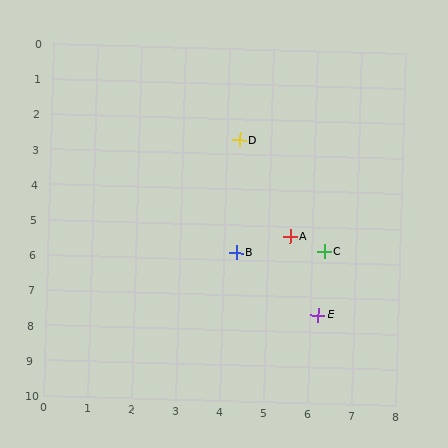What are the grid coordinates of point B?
Point B is at approximately (4.3, 5.8).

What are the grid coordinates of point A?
Point A is at approximately (5.5, 5.3).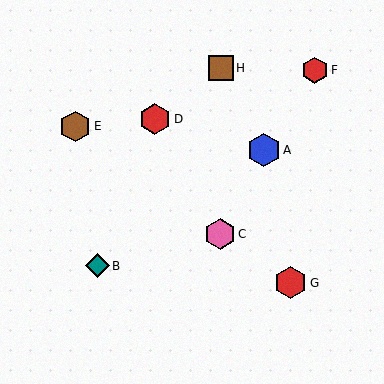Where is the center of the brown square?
The center of the brown square is at (221, 68).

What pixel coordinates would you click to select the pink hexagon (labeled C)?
Click at (220, 234) to select the pink hexagon C.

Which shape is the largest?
The blue hexagon (labeled A) is the largest.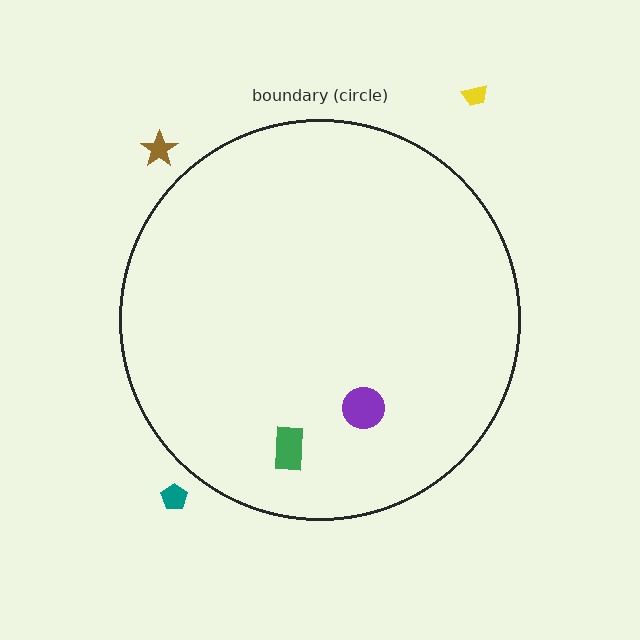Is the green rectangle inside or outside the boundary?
Inside.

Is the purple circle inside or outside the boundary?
Inside.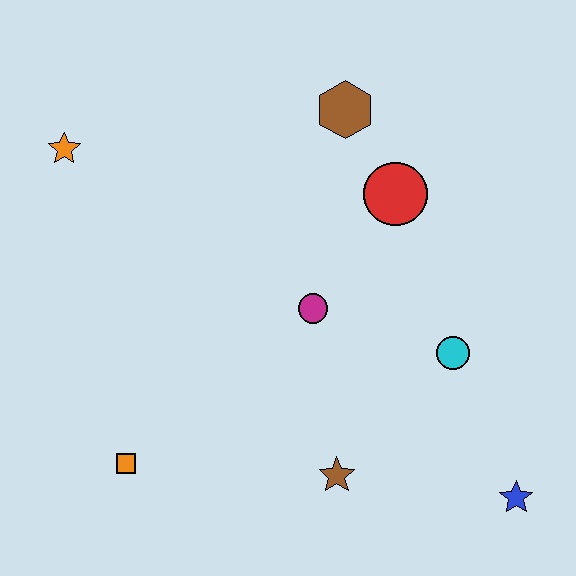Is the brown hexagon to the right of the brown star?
Yes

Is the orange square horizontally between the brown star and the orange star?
Yes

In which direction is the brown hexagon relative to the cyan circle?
The brown hexagon is above the cyan circle.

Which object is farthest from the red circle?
The orange square is farthest from the red circle.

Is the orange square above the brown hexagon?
No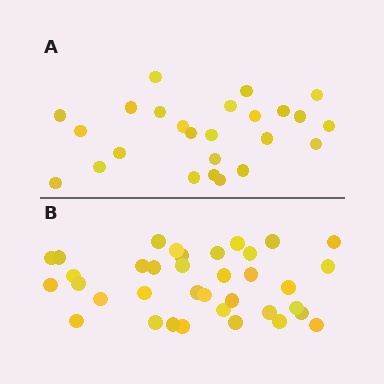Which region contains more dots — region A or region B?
Region B (the bottom region) has more dots.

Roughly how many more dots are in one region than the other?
Region B has roughly 12 or so more dots than region A.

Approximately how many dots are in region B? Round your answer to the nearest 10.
About 40 dots. (The exact count is 36, which rounds to 40.)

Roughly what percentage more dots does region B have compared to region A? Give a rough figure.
About 45% more.